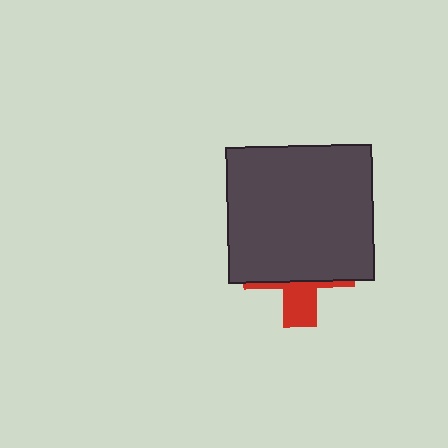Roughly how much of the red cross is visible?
A small part of it is visible (roughly 31%).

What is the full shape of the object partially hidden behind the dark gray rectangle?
The partially hidden object is a red cross.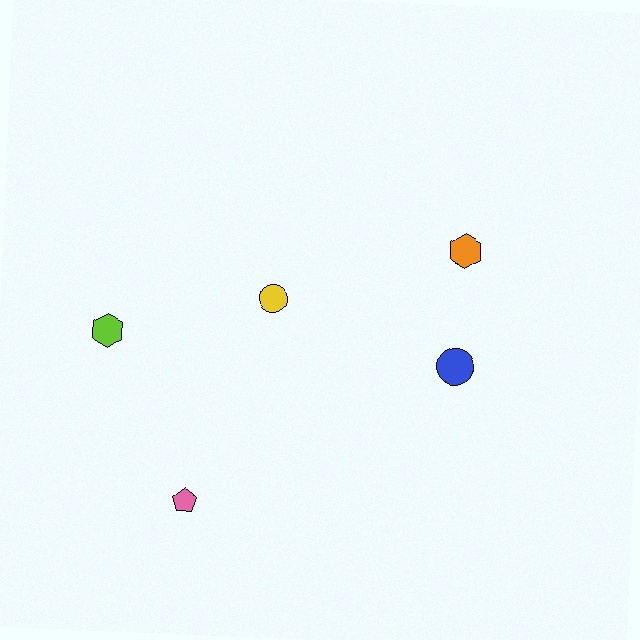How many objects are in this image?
There are 5 objects.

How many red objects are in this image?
There are no red objects.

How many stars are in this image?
There are no stars.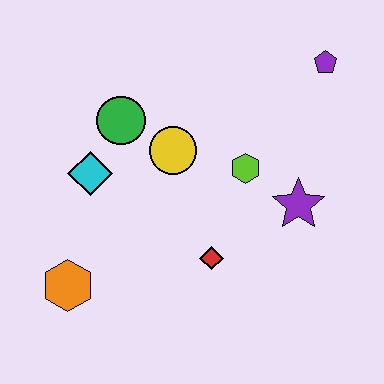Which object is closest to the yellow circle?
The green circle is closest to the yellow circle.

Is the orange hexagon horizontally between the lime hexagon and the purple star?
No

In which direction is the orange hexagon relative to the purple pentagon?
The orange hexagon is to the left of the purple pentagon.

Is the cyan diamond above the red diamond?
Yes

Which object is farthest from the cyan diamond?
The purple pentagon is farthest from the cyan diamond.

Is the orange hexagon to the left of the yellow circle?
Yes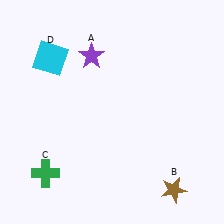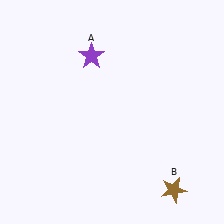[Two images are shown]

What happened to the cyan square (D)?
The cyan square (D) was removed in Image 2. It was in the top-left area of Image 1.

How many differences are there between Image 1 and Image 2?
There are 2 differences between the two images.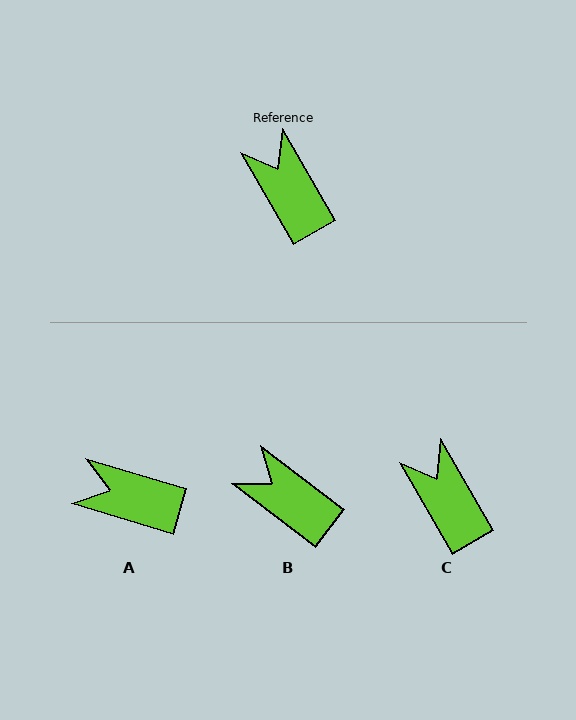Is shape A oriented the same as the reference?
No, it is off by about 43 degrees.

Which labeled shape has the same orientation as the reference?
C.